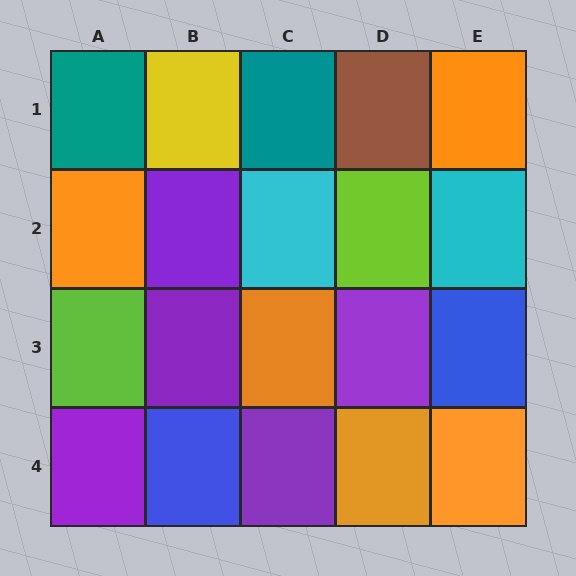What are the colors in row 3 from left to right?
Lime, purple, orange, purple, blue.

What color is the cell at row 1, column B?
Yellow.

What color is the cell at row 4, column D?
Orange.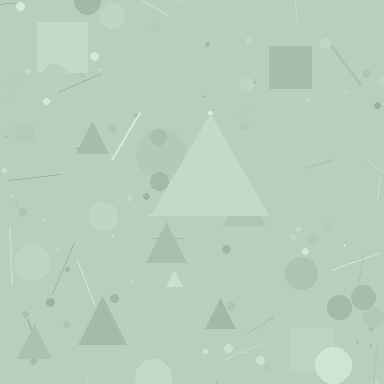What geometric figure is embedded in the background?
A triangle is embedded in the background.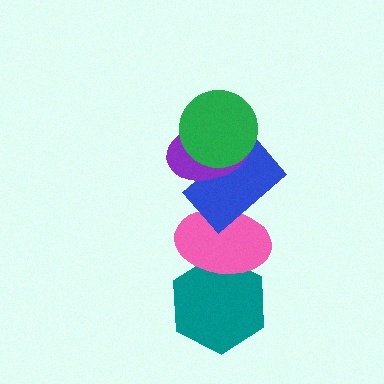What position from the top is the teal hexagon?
The teal hexagon is 5th from the top.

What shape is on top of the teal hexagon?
The pink ellipse is on top of the teal hexagon.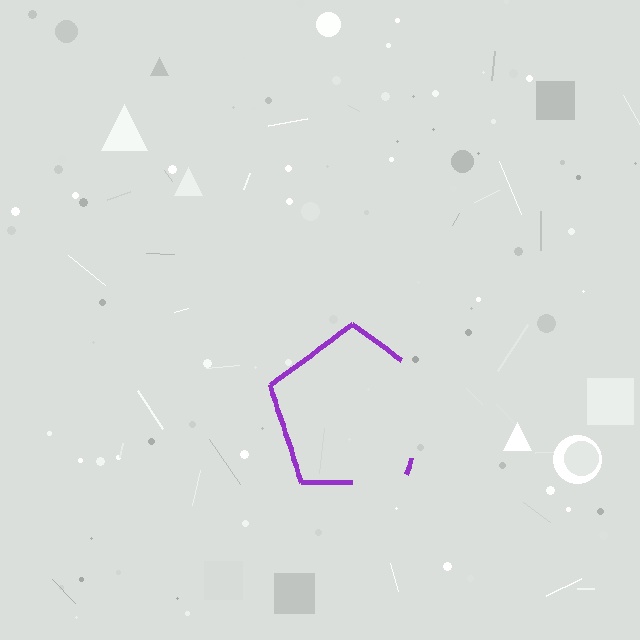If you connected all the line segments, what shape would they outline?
They would outline a pentagon.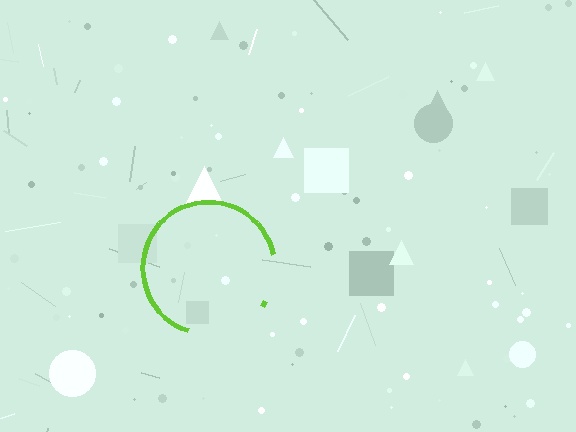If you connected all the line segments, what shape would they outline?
They would outline a circle.